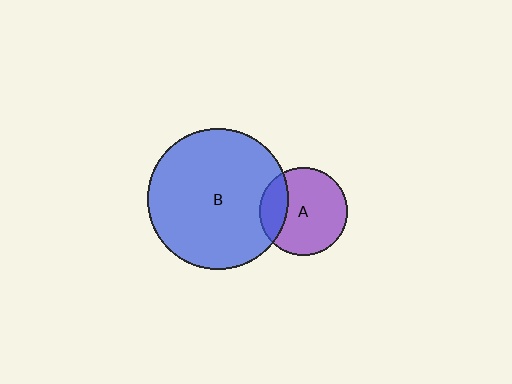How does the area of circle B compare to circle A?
Approximately 2.6 times.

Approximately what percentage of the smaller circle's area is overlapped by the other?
Approximately 25%.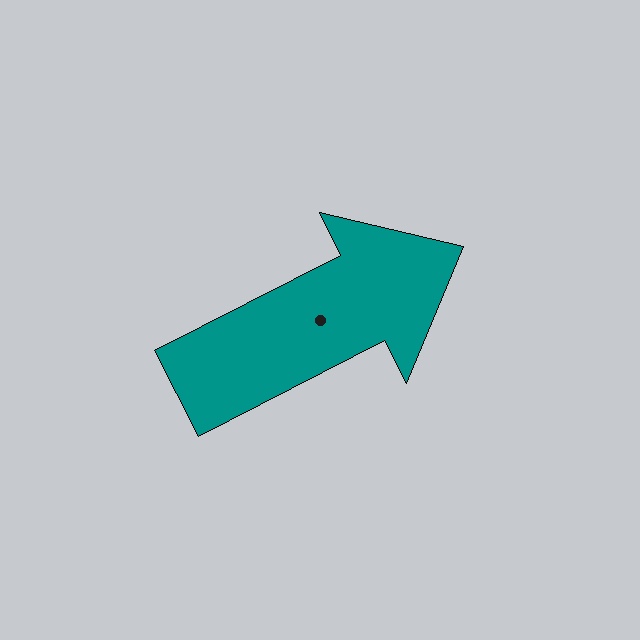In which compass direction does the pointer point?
Northeast.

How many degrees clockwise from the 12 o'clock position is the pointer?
Approximately 63 degrees.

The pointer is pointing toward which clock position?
Roughly 2 o'clock.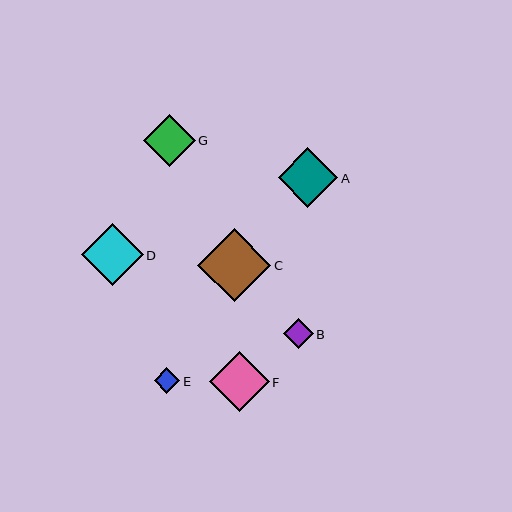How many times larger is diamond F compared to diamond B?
Diamond F is approximately 2.0 times the size of diamond B.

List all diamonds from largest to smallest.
From largest to smallest: C, D, F, A, G, B, E.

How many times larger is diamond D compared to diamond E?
Diamond D is approximately 2.4 times the size of diamond E.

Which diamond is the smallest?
Diamond E is the smallest with a size of approximately 26 pixels.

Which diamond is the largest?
Diamond C is the largest with a size of approximately 73 pixels.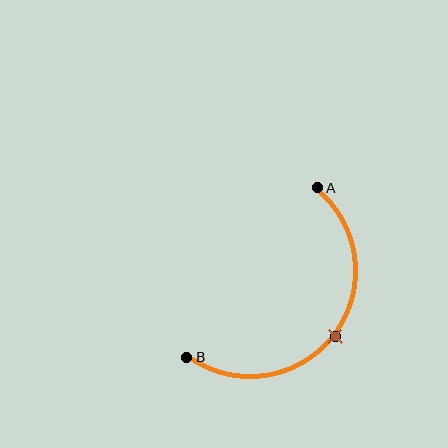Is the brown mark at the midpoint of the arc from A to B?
Yes. The brown mark lies on the arc at equal arc-length from both A and B — it is the arc midpoint.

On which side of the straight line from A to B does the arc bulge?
The arc bulges below and to the right of the straight line connecting A and B.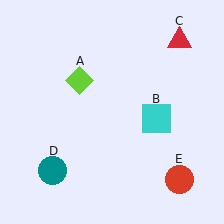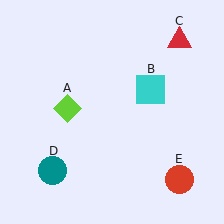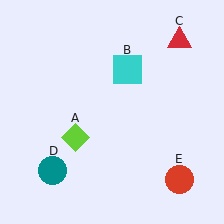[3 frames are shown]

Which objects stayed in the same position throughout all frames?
Red triangle (object C) and teal circle (object D) and red circle (object E) remained stationary.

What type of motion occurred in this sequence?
The lime diamond (object A), cyan square (object B) rotated counterclockwise around the center of the scene.